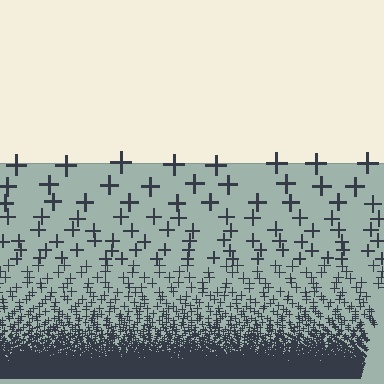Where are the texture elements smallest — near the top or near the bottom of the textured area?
Near the bottom.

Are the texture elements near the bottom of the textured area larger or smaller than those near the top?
Smaller. The gradient is inverted — elements near the bottom are smaller and denser.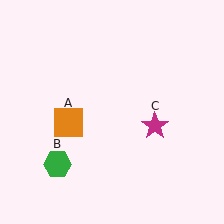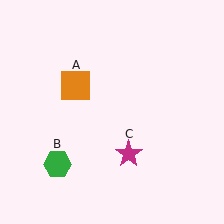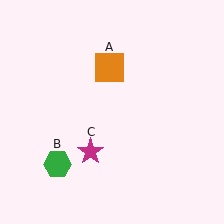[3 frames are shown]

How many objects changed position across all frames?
2 objects changed position: orange square (object A), magenta star (object C).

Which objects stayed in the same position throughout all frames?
Green hexagon (object B) remained stationary.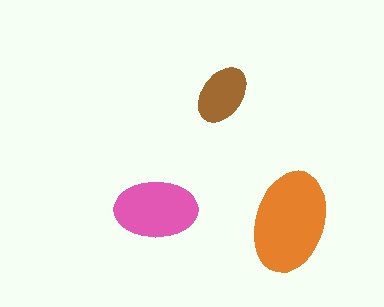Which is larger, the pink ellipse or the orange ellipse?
The orange one.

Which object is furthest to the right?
The orange ellipse is rightmost.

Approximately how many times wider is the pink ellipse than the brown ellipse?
About 1.5 times wider.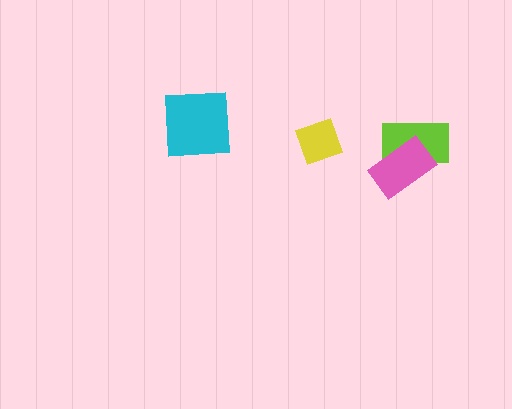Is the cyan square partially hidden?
No, no other shape covers it.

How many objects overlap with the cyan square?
0 objects overlap with the cyan square.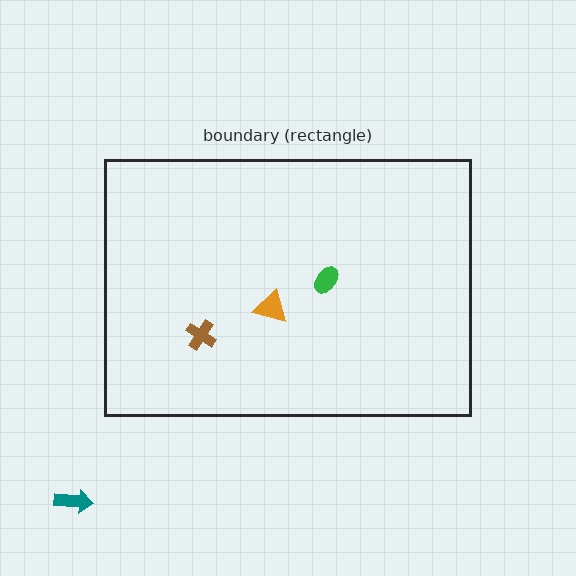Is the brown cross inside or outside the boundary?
Inside.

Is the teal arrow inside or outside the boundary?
Outside.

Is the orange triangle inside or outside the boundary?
Inside.